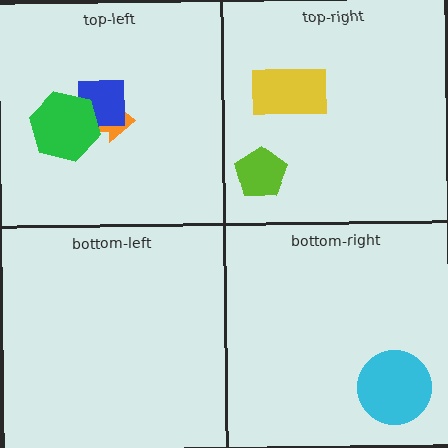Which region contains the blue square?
The top-left region.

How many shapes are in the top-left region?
3.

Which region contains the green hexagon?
The top-left region.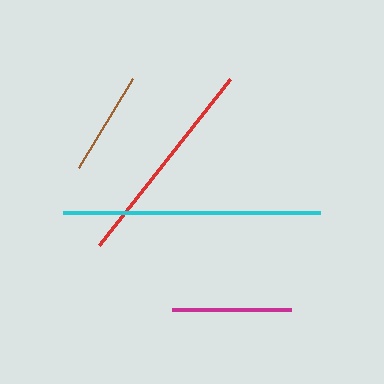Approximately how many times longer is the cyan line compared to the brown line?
The cyan line is approximately 2.5 times the length of the brown line.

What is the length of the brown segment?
The brown segment is approximately 104 pixels long.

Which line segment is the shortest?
The brown line is the shortest at approximately 104 pixels.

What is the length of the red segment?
The red segment is approximately 212 pixels long.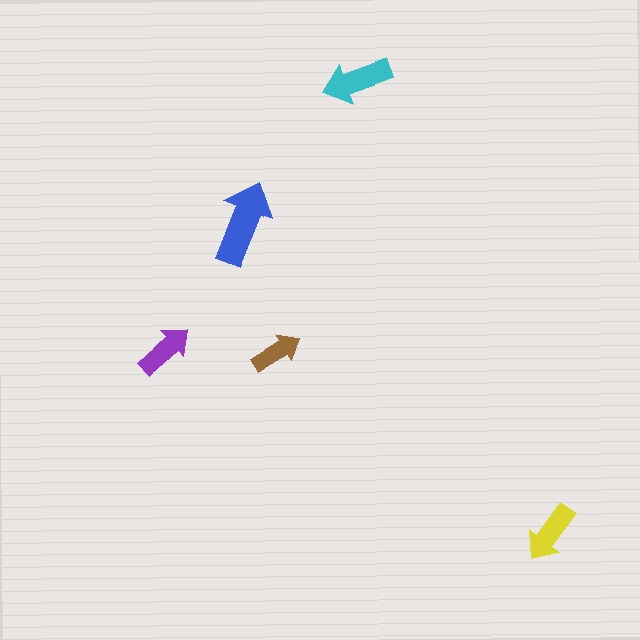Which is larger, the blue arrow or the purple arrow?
The blue one.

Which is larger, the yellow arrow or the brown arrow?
The yellow one.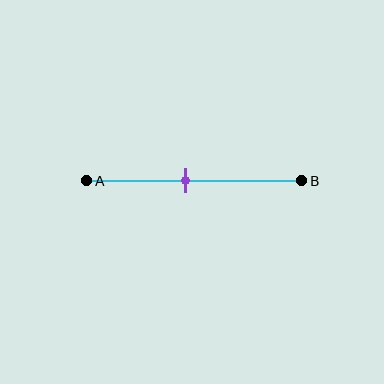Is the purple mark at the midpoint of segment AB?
No, the mark is at about 45% from A, not at the 50% midpoint.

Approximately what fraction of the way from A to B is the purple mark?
The purple mark is approximately 45% of the way from A to B.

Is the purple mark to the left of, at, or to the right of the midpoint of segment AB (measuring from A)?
The purple mark is to the left of the midpoint of segment AB.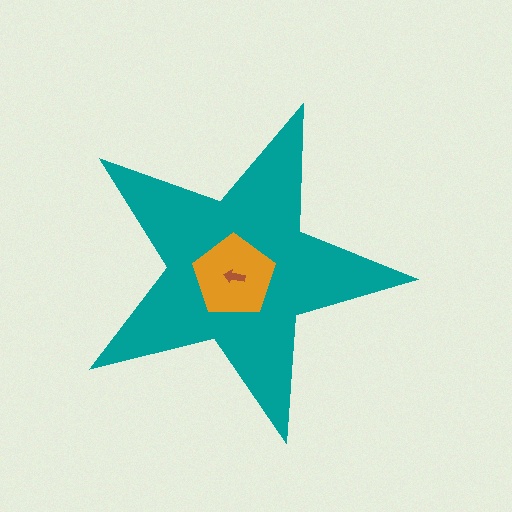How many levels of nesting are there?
3.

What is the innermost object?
The brown arrow.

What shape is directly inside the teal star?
The orange pentagon.